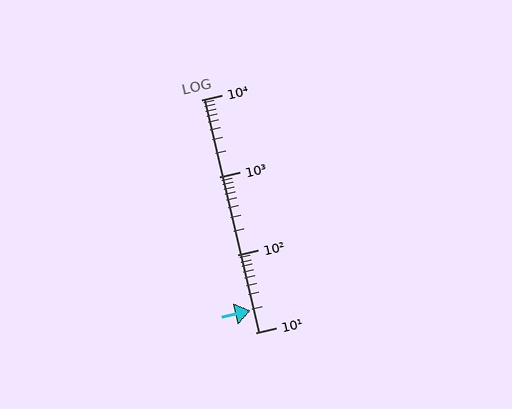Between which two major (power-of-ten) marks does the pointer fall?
The pointer is between 10 and 100.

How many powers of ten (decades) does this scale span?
The scale spans 3 decades, from 10 to 10000.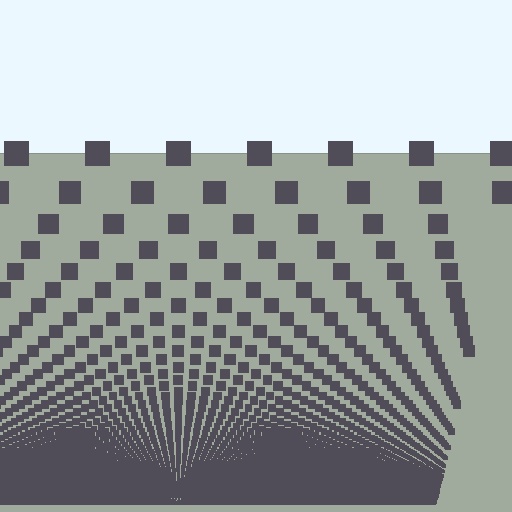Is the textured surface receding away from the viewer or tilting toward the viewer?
The surface appears to tilt toward the viewer. Texture elements get larger and sparser toward the top.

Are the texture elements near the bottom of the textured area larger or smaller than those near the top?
Smaller. The gradient is inverted — elements near the bottom are smaller and denser.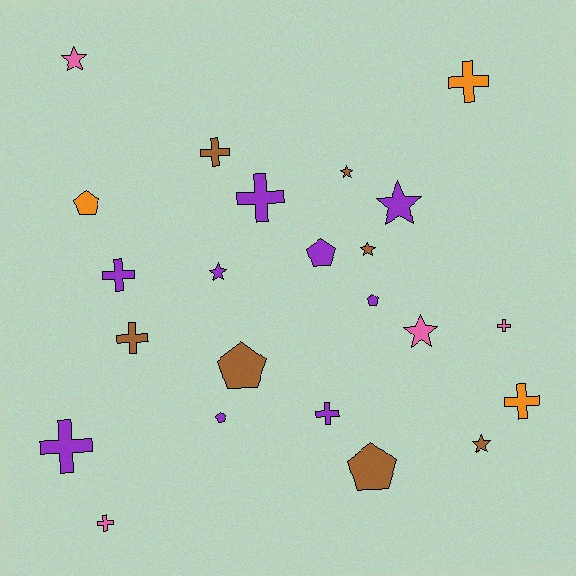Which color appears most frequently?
Purple, with 9 objects.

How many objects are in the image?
There are 23 objects.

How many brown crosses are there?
There are 2 brown crosses.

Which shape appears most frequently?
Cross, with 10 objects.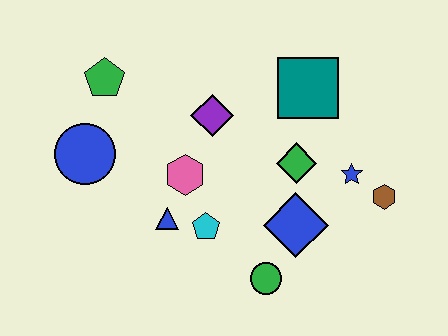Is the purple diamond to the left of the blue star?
Yes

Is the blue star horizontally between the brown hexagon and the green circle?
Yes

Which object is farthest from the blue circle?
The brown hexagon is farthest from the blue circle.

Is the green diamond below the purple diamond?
Yes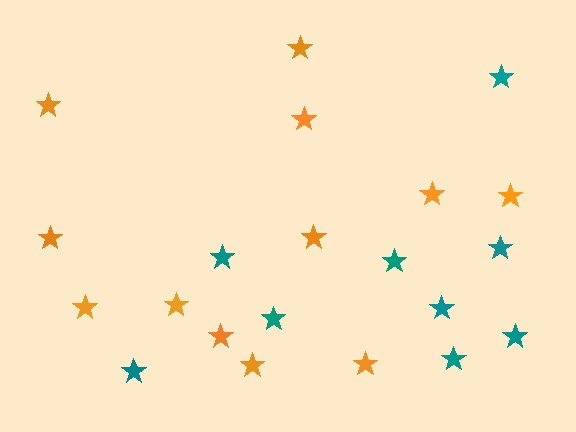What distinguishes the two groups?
There are 2 groups: one group of orange stars (12) and one group of teal stars (9).